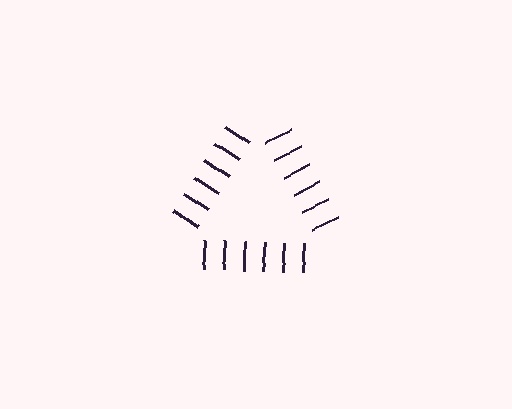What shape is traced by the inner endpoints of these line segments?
An illusory triangle — the line segments terminate on its edges but no continuous stroke is drawn.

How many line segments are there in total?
18 — 6 along each of the 3 edges.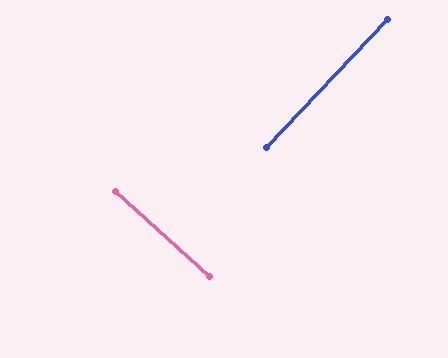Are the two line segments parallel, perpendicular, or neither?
Perpendicular — they meet at approximately 89°.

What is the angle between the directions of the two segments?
Approximately 89 degrees.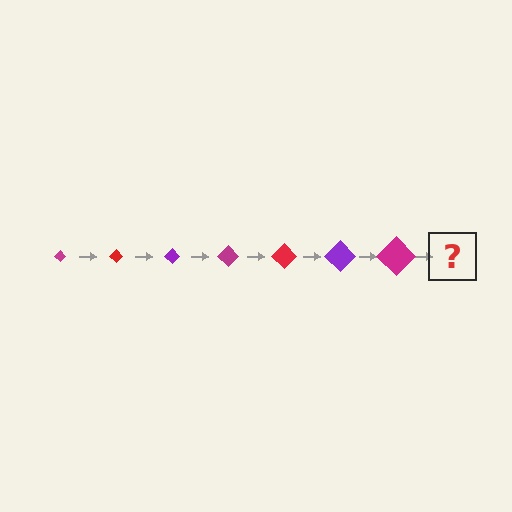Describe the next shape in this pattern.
It should be a red diamond, larger than the previous one.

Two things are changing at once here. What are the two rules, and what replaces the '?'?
The two rules are that the diamond grows larger each step and the color cycles through magenta, red, and purple. The '?' should be a red diamond, larger than the previous one.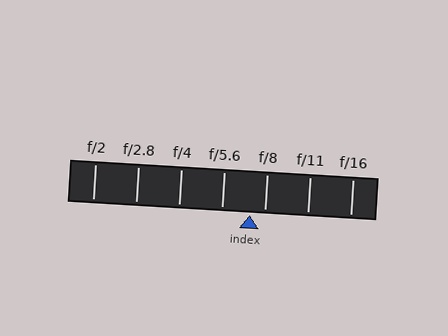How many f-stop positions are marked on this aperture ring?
There are 7 f-stop positions marked.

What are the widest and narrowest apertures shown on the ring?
The widest aperture shown is f/2 and the narrowest is f/16.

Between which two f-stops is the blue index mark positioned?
The index mark is between f/5.6 and f/8.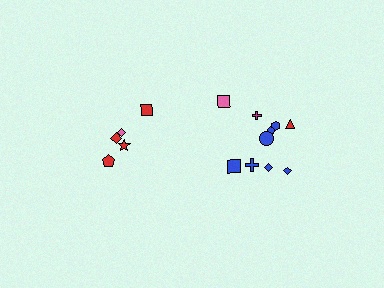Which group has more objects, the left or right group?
The right group.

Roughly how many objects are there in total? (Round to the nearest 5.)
Roughly 15 objects in total.